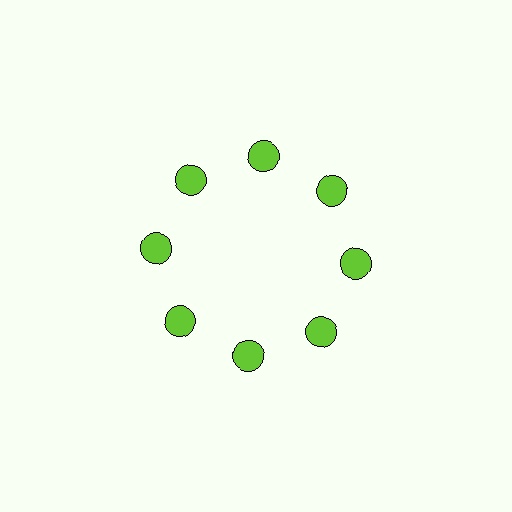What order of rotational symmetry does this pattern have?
This pattern has 8-fold rotational symmetry.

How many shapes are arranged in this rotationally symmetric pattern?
There are 8 shapes, arranged in 8 groups of 1.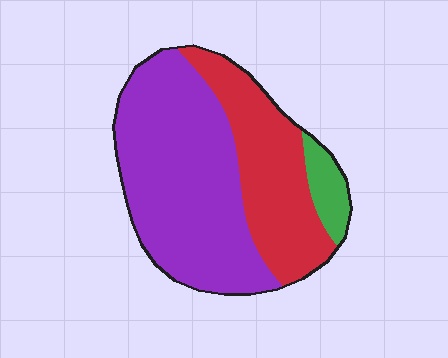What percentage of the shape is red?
Red takes up about one third (1/3) of the shape.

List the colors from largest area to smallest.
From largest to smallest: purple, red, green.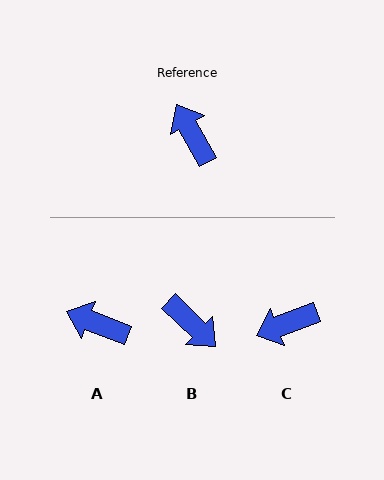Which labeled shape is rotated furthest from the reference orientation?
B, about 163 degrees away.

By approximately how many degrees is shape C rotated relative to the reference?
Approximately 82 degrees counter-clockwise.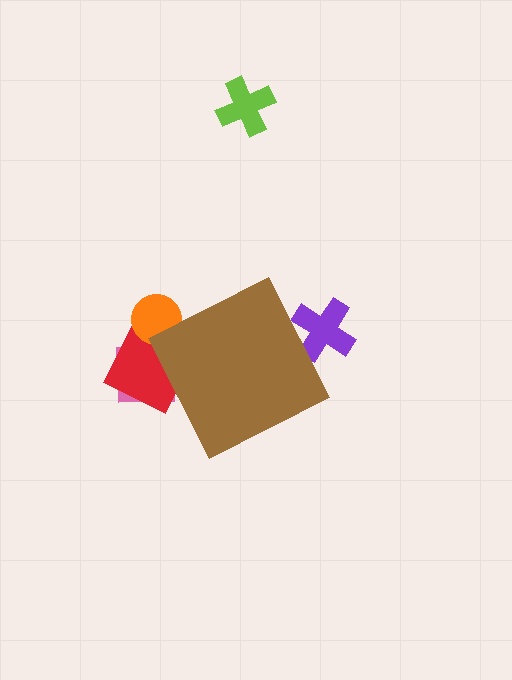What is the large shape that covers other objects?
A brown diamond.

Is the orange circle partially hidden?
Yes, the orange circle is partially hidden behind the brown diamond.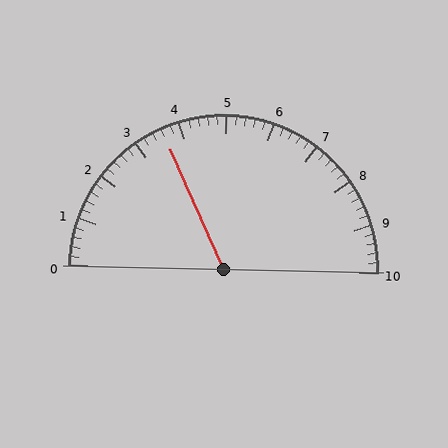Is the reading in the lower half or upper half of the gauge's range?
The reading is in the lower half of the range (0 to 10).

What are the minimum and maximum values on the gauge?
The gauge ranges from 0 to 10.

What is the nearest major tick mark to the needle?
The nearest major tick mark is 4.